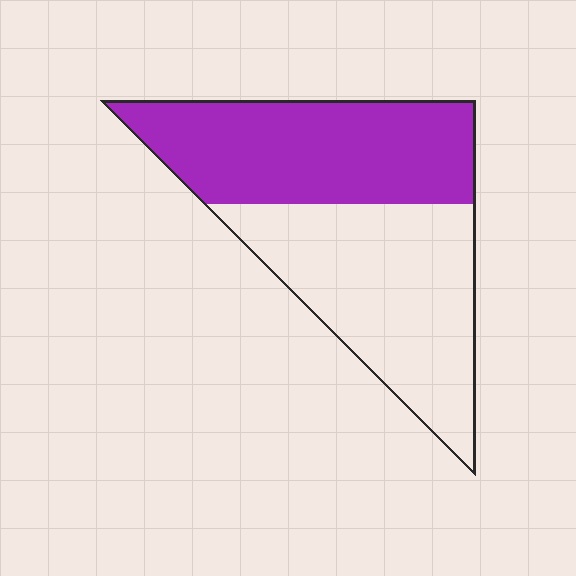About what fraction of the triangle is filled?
About one half (1/2).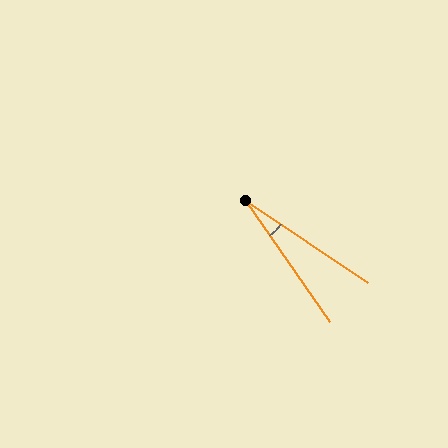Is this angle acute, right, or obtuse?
It is acute.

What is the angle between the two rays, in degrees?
Approximately 21 degrees.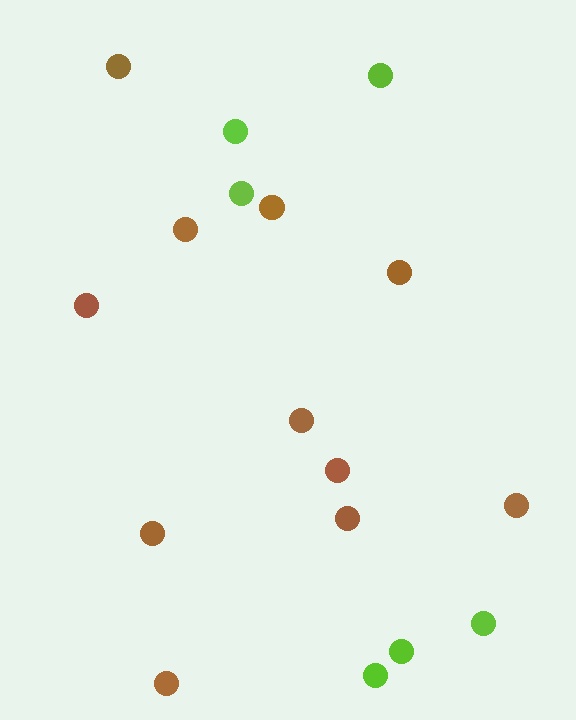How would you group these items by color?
There are 2 groups: one group of brown circles (11) and one group of lime circles (6).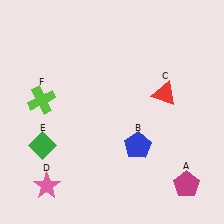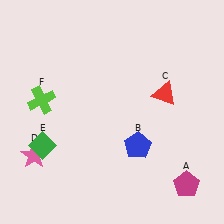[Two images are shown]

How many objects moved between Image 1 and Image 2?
1 object moved between the two images.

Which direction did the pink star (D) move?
The pink star (D) moved up.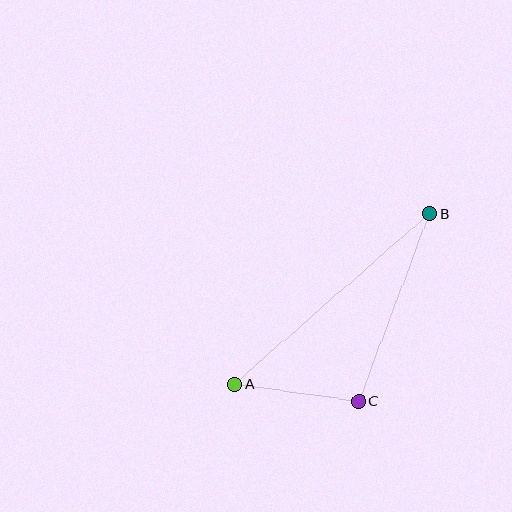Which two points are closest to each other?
Points A and C are closest to each other.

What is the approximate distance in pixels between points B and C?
The distance between B and C is approximately 200 pixels.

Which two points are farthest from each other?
Points A and B are farthest from each other.